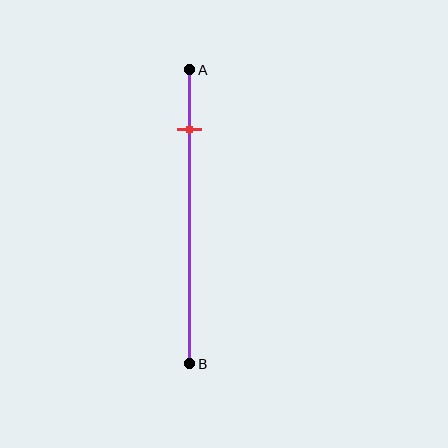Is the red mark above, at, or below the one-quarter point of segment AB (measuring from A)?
The red mark is above the one-quarter point of segment AB.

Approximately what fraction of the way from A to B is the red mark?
The red mark is approximately 20% of the way from A to B.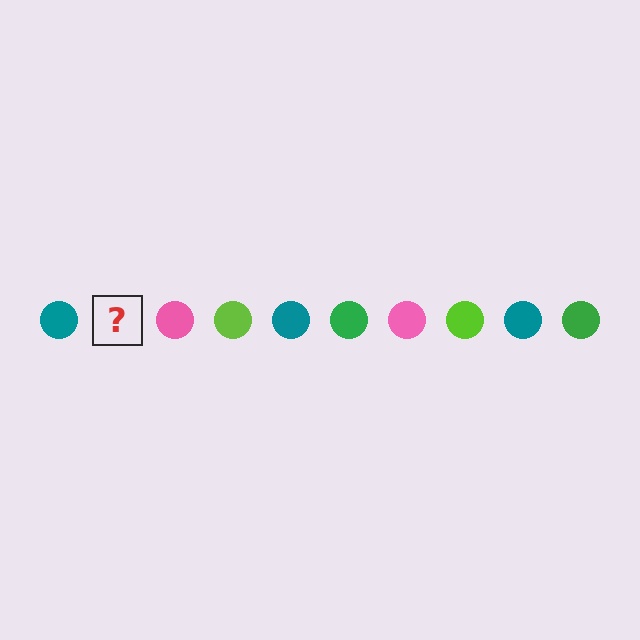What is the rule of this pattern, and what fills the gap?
The rule is that the pattern cycles through teal, green, pink, lime circles. The gap should be filled with a green circle.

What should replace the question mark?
The question mark should be replaced with a green circle.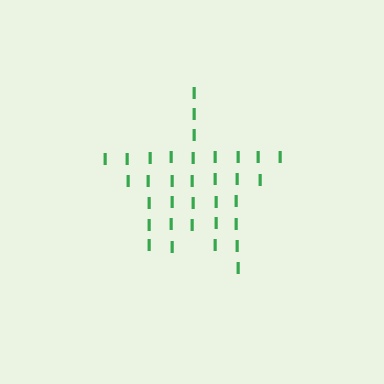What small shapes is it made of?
It is made of small letter I's.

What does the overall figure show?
The overall figure shows a star.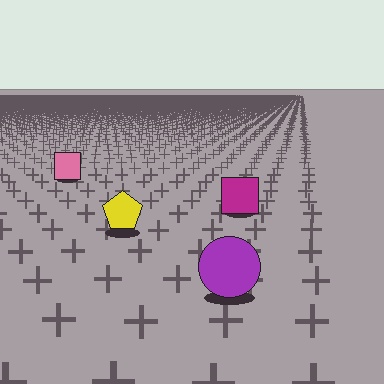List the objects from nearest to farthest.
From nearest to farthest: the purple circle, the yellow pentagon, the magenta square, the pink square.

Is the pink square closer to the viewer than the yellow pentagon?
No. The yellow pentagon is closer — you can tell from the texture gradient: the ground texture is coarser near it.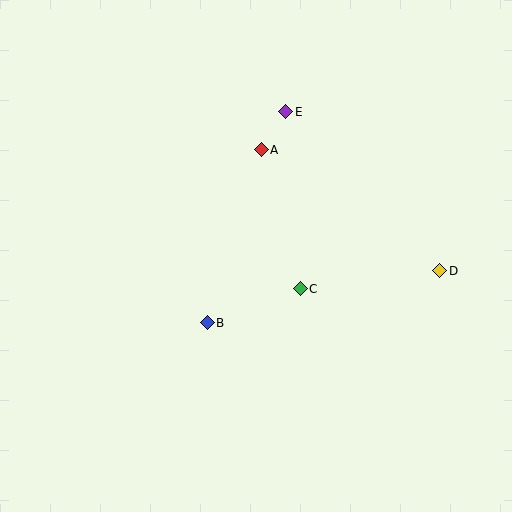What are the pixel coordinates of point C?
Point C is at (300, 289).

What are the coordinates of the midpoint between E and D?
The midpoint between E and D is at (363, 191).